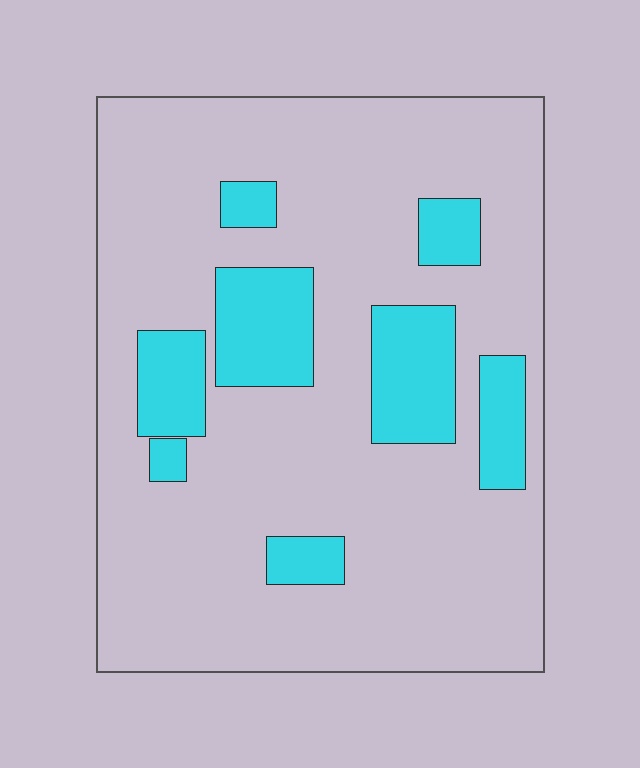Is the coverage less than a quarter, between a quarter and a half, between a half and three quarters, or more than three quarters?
Less than a quarter.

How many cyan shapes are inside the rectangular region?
8.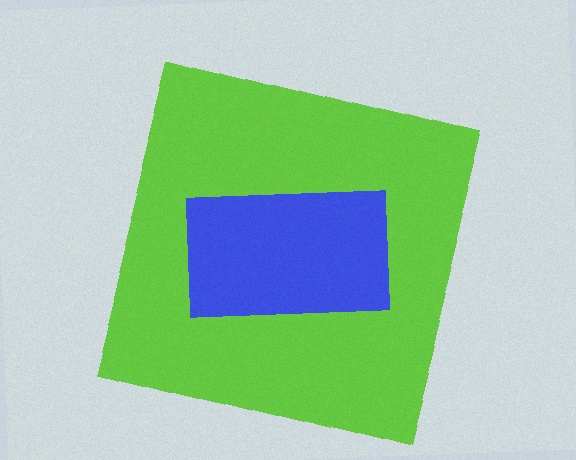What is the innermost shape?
The blue rectangle.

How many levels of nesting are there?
2.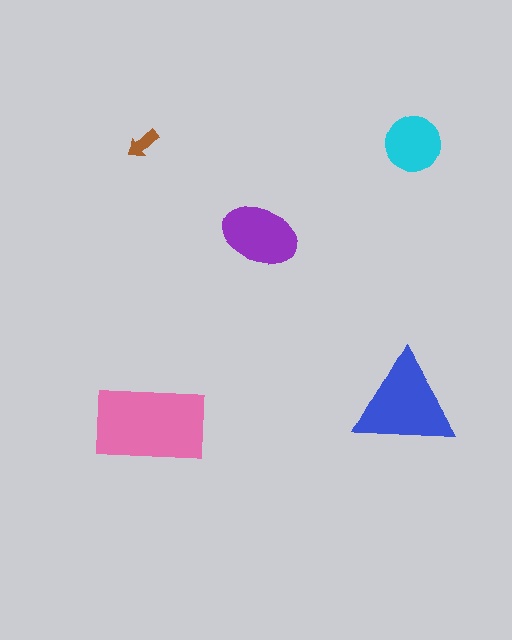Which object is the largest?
The pink rectangle.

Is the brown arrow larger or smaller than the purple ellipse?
Smaller.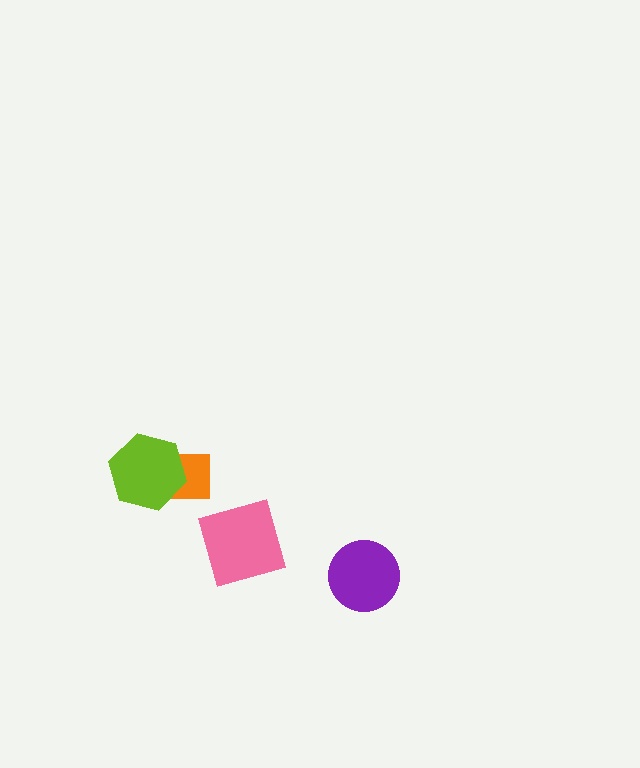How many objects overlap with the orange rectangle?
1 object overlaps with the orange rectangle.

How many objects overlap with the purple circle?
0 objects overlap with the purple circle.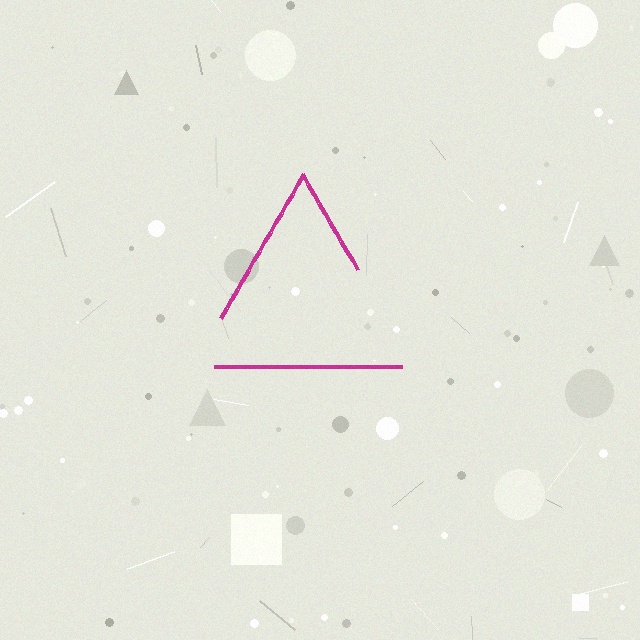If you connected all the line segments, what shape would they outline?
They would outline a triangle.